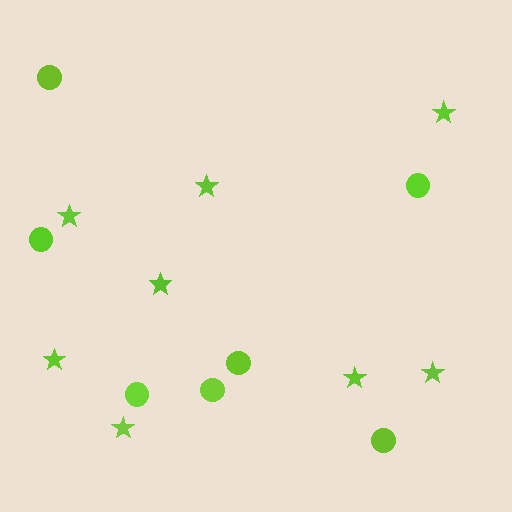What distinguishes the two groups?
There are 2 groups: one group of stars (8) and one group of circles (7).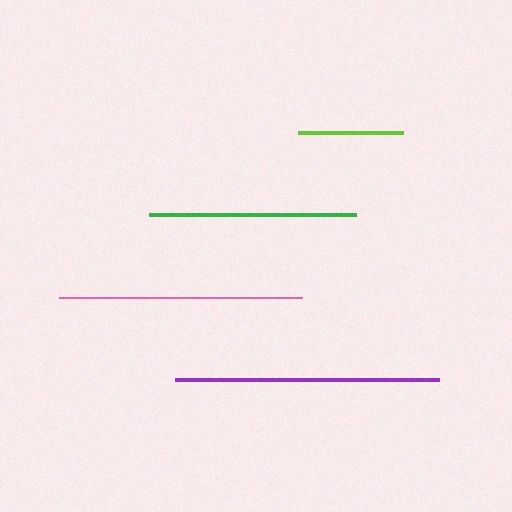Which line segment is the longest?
The purple line is the longest at approximately 264 pixels.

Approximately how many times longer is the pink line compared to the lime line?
The pink line is approximately 2.3 times the length of the lime line.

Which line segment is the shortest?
The lime line is the shortest at approximately 104 pixels.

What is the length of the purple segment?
The purple segment is approximately 264 pixels long.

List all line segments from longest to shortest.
From longest to shortest: purple, pink, green, lime.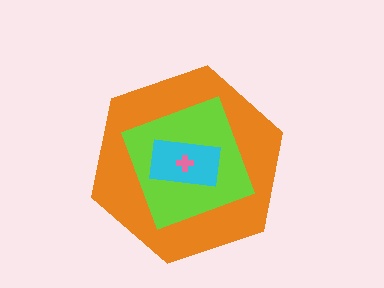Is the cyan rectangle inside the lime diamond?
Yes.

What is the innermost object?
The pink cross.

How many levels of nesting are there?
4.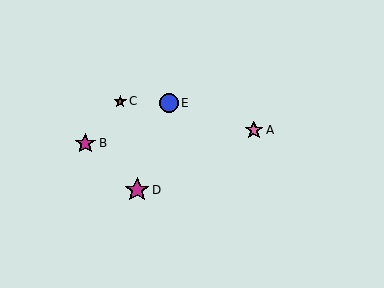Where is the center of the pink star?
The center of the pink star is at (254, 130).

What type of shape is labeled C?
Shape C is a brown star.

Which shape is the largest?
The magenta star (labeled D) is the largest.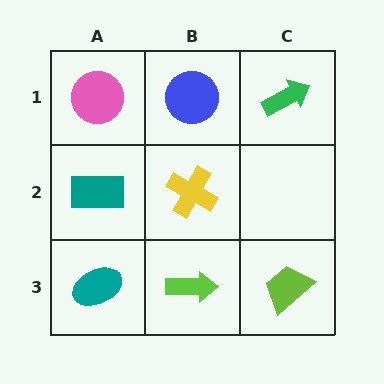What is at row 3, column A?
A teal ellipse.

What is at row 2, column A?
A teal rectangle.